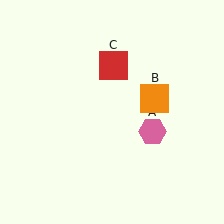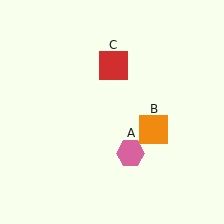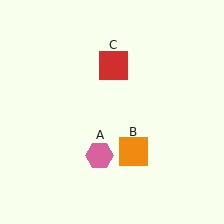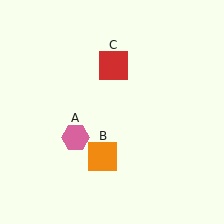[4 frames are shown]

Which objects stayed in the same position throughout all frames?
Red square (object C) remained stationary.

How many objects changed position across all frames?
2 objects changed position: pink hexagon (object A), orange square (object B).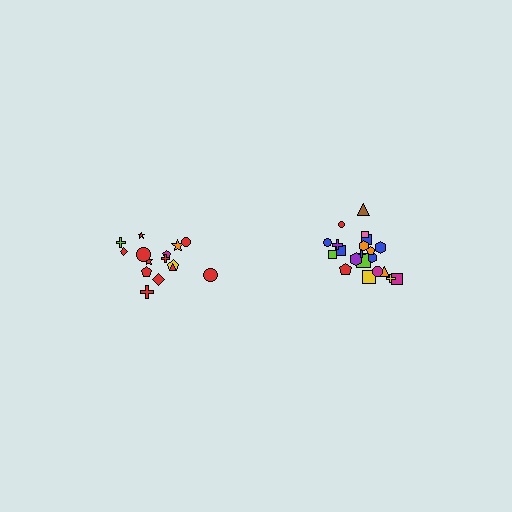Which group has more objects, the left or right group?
The right group.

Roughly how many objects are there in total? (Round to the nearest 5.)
Roughly 35 objects in total.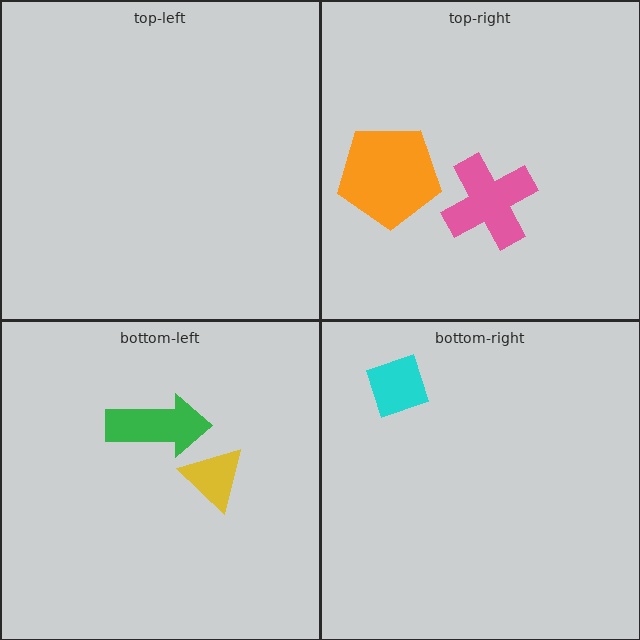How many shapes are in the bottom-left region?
2.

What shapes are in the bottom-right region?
The cyan diamond.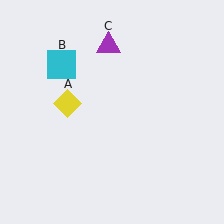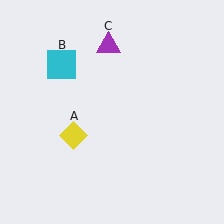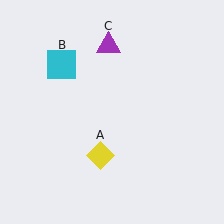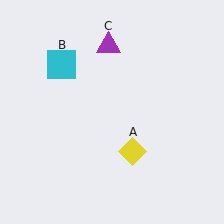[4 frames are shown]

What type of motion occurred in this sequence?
The yellow diamond (object A) rotated counterclockwise around the center of the scene.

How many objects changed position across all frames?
1 object changed position: yellow diamond (object A).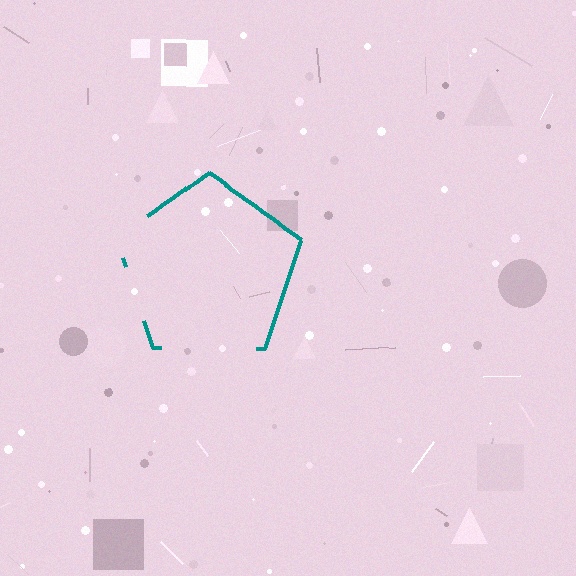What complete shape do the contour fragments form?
The contour fragments form a pentagon.